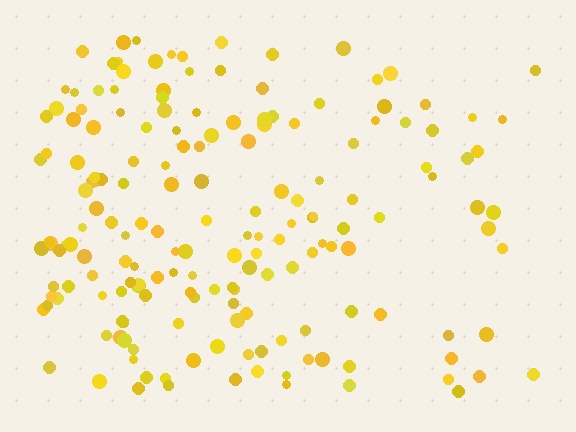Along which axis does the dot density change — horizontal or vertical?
Horizontal.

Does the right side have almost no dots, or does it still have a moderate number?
Still a moderate number, just noticeably fewer than the left.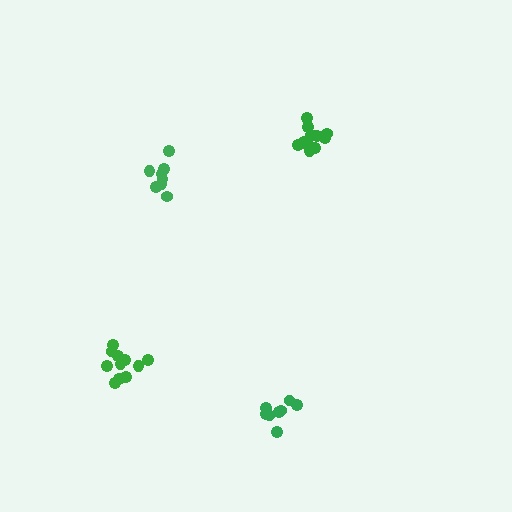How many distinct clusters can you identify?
There are 4 distinct clusters.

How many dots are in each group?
Group 1: 11 dots, Group 2: 8 dots, Group 3: 12 dots, Group 4: 8 dots (39 total).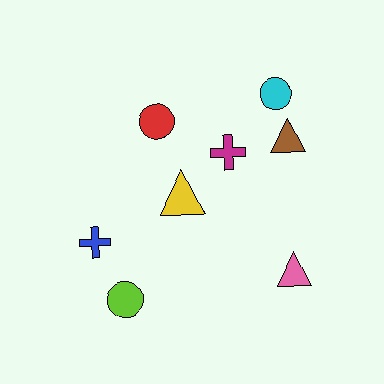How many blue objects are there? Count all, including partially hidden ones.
There is 1 blue object.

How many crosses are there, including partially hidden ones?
There are 2 crosses.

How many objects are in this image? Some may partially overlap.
There are 8 objects.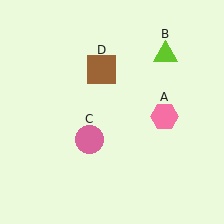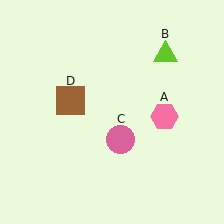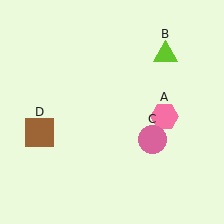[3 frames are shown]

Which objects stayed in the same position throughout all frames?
Pink hexagon (object A) and lime triangle (object B) remained stationary.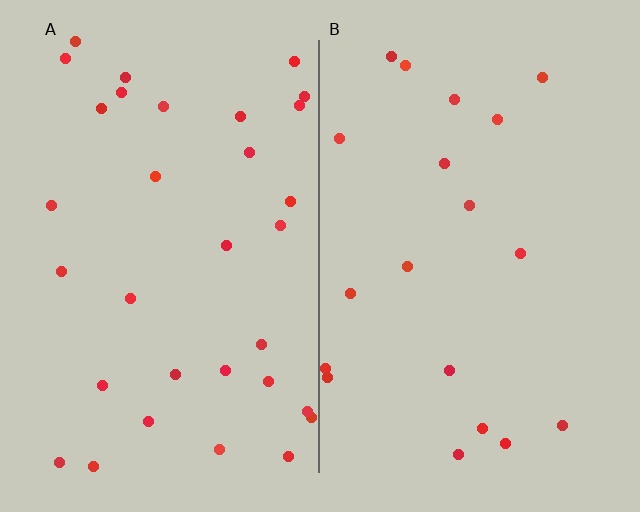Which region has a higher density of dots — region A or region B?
A (the left).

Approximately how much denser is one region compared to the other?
Approximately 1.7× — region A over region B.